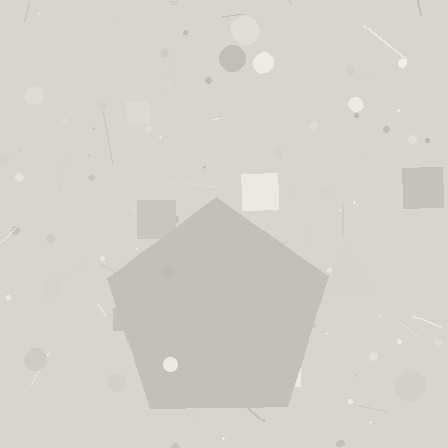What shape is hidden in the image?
A pentagon is hidden in the image.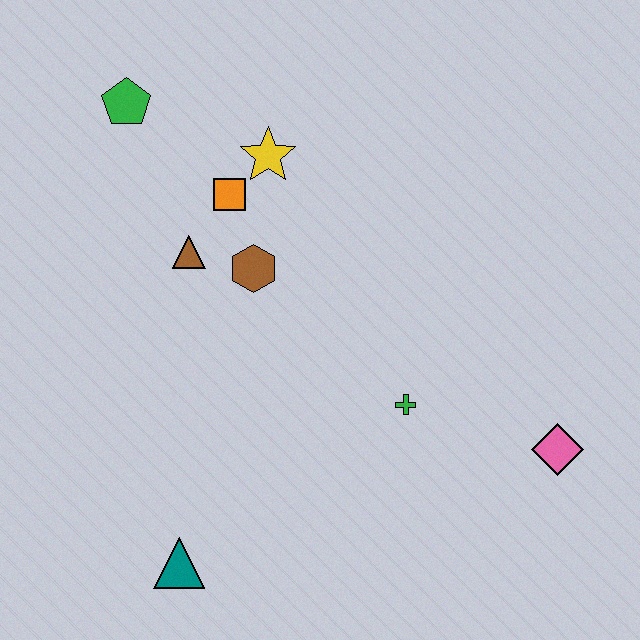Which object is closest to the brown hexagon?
The brown triangle is closest to the brown hexagon.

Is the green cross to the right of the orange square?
Yes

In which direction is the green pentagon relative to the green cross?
The green pentagon is above the green cross.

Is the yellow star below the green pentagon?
Yes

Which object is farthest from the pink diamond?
The green pentagon is farthest from the pink diamond.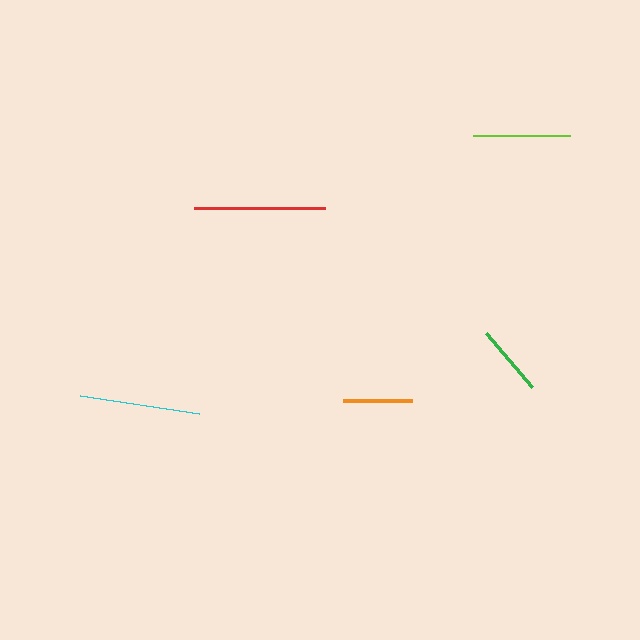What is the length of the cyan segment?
The cyan segment is approximately 120 pixels long.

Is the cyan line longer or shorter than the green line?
The cyan line is longer than the green line.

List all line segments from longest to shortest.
From longest to shortest: red, cyan, lime, green, orange.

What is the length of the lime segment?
The lime segment is approximately 96 pixels long.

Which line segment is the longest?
The red line is the longest at approximately 131 pixels.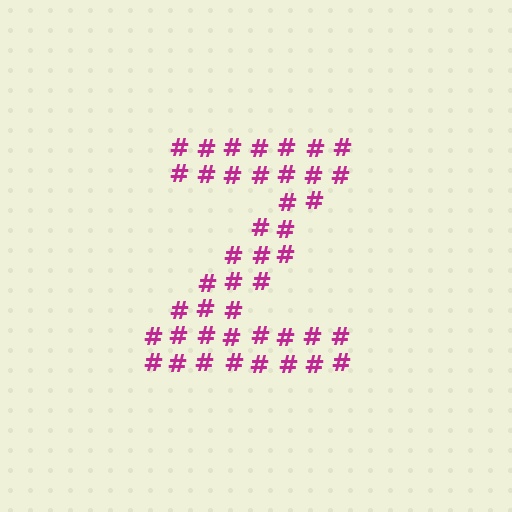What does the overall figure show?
The overall figure shows the letter Z.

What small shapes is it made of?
It is made of small hash symbols.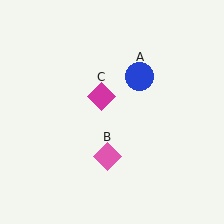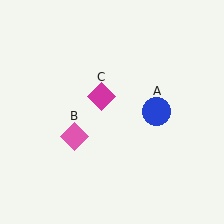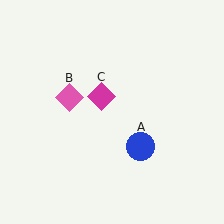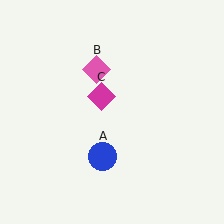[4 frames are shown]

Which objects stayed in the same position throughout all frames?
Magenta diamond (object C) remained stationary.